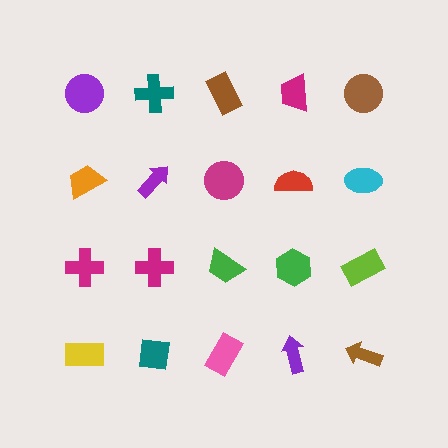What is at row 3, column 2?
A magenta cross.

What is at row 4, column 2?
A teal square.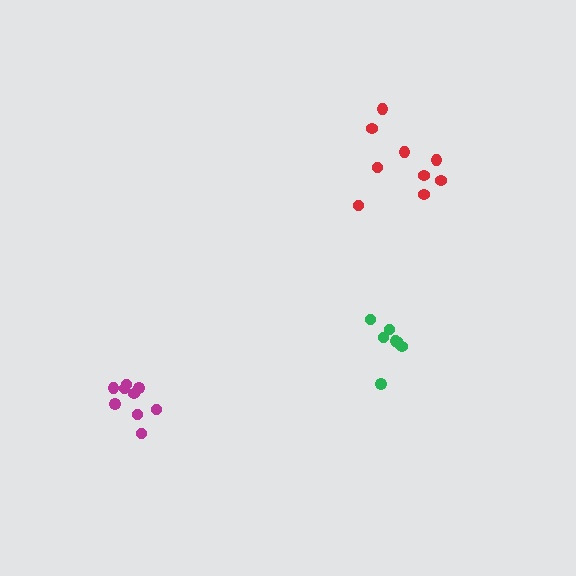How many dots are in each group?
Group 1: 9 dots, Group 2: 7 dots, Group 3: 9 dots (25 total).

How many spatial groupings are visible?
There are 3 spatial groupings.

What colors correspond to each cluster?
The clusters are colored: magenta, green, red.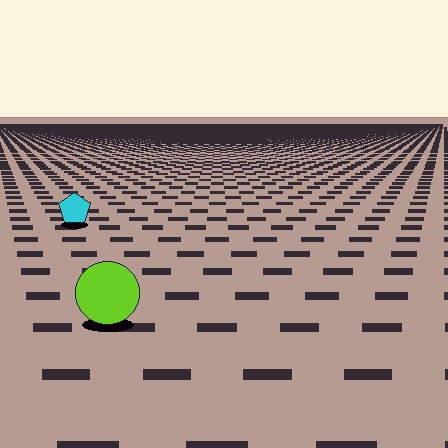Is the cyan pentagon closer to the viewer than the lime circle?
No. The lime circle is closer — you can tell from the texture gradient: the ground texture is coarser near it.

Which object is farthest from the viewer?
The cyan pentagon is farthest from the viewer. It appears smaller and the ground texture around it is denser.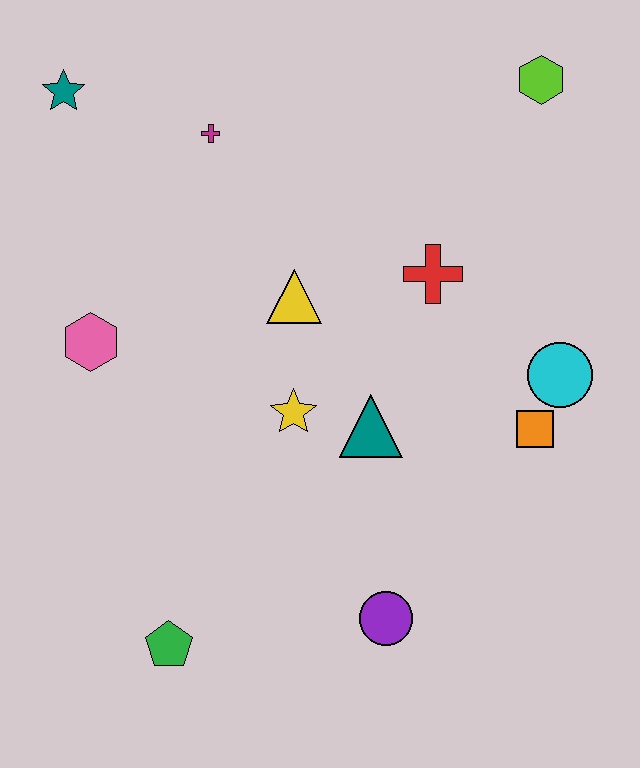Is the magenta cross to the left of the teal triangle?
Yes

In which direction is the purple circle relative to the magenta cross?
The purple circle is below the magenta cross.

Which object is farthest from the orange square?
The teal star is farthest from the orange square.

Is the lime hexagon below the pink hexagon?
No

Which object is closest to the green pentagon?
The purple circle is closest to the green pentagon.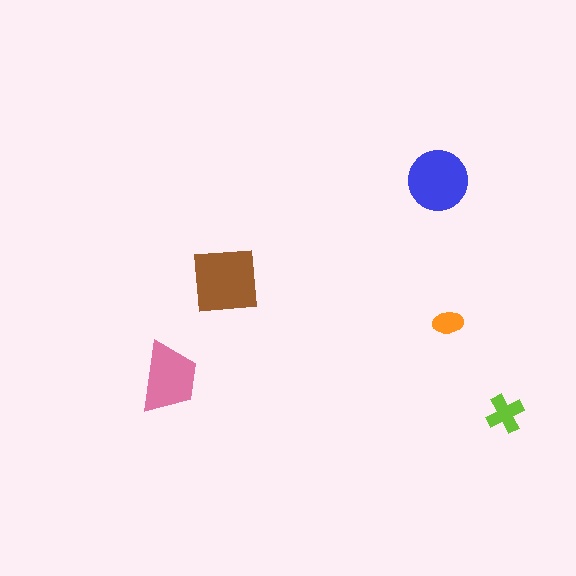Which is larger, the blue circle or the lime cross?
The blue circle.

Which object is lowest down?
The lime cross is bottommost.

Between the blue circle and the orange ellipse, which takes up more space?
The blue circle.